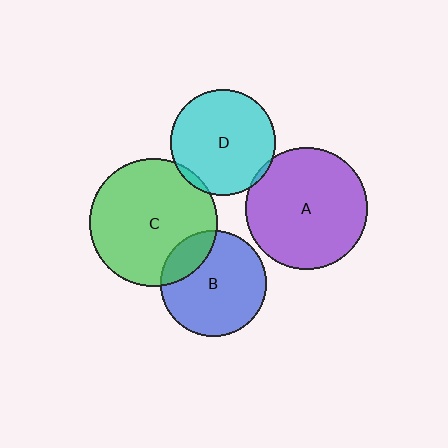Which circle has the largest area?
Circle C (green).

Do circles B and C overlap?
Yes.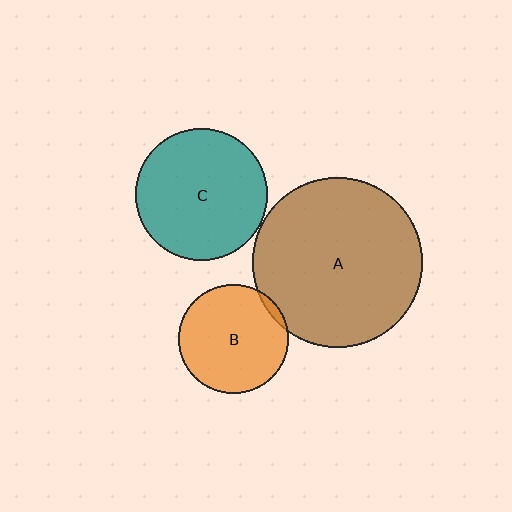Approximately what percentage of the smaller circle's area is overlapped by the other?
Approximately 5%.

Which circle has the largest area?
Circle A (brown).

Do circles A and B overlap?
Yes.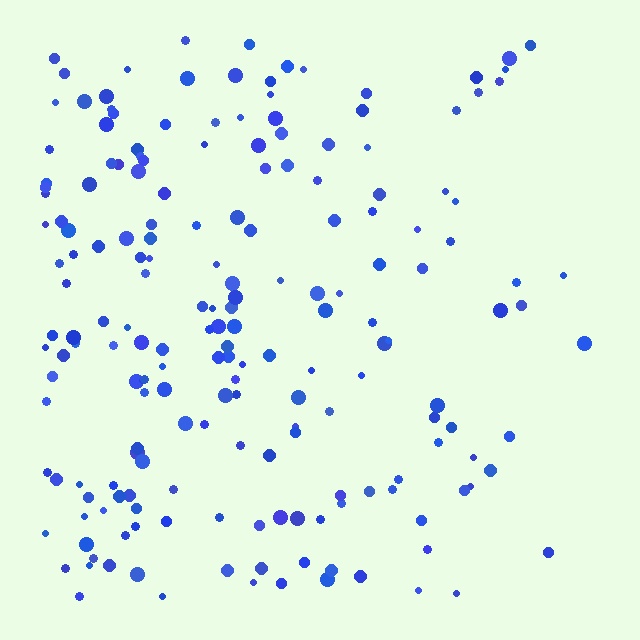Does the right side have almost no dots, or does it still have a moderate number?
Still a moderate number, just noticeably fewer than the left.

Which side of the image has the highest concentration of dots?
The left.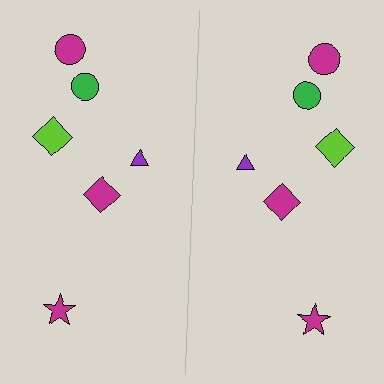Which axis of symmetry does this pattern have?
The pattern has a vertical axis of symmetry running through the center of the image.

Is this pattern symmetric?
Yes, this pattern has bilateral (reflection) symmetry.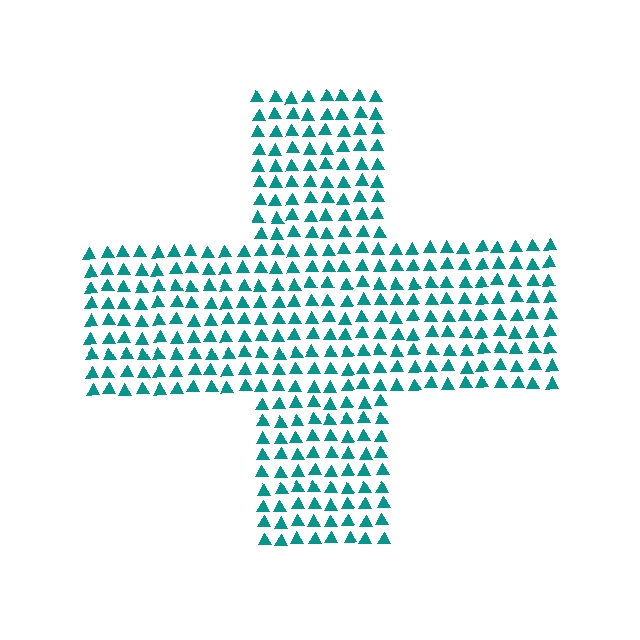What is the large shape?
The large shape is a cross.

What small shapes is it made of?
It is made of small triangles.